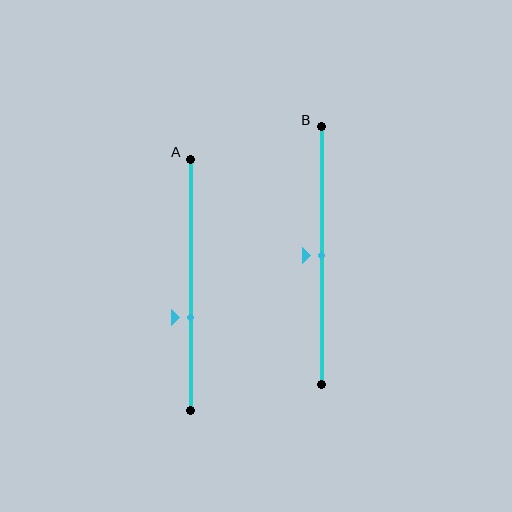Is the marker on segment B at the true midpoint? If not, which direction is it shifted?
Yes, the marker on segment B is at the true midpoint.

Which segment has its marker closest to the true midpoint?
Segment B has its marker closest to the true midpoint.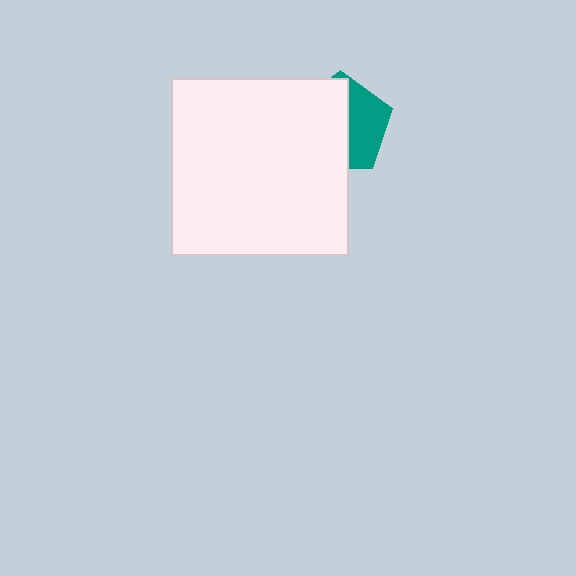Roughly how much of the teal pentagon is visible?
A small part of it is visible (roughly 39%).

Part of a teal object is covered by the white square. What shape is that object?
It is a pentagon.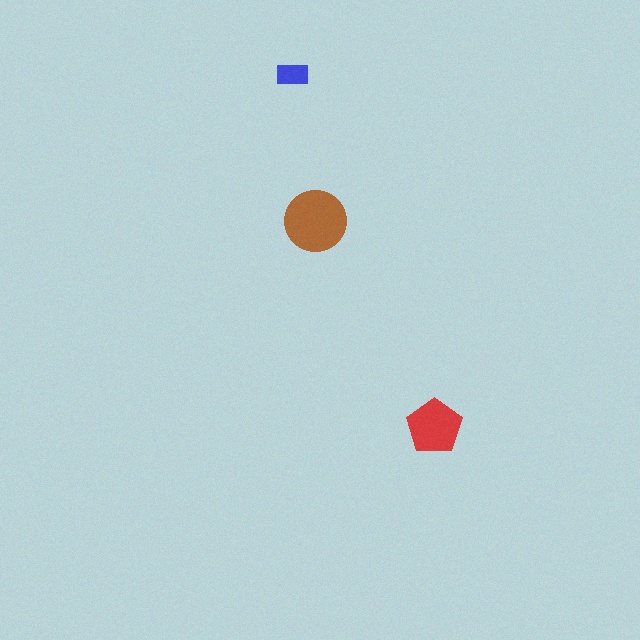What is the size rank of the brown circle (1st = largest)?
1st.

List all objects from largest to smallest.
The brown circle, the red pentagon, the blue rectangle.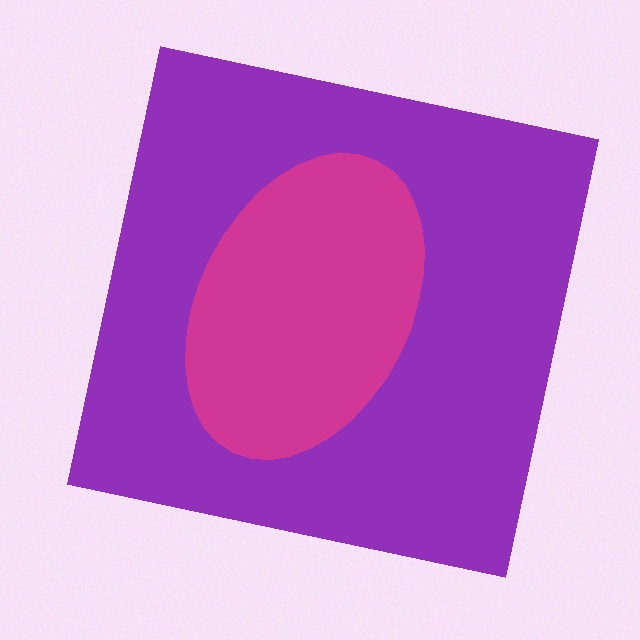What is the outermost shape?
The purple square.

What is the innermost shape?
The magenta ellipse.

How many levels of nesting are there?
2.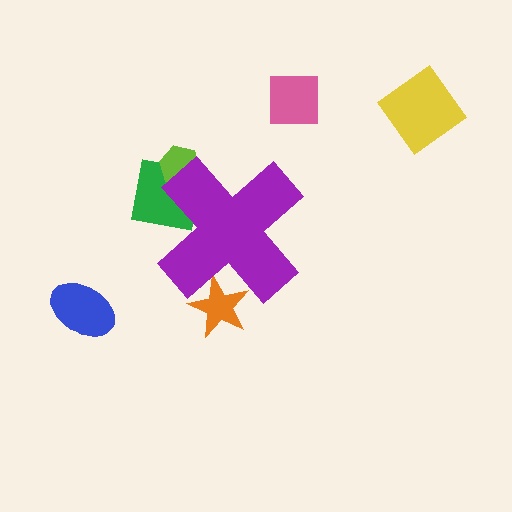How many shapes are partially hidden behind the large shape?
3 shapes are partially hidden.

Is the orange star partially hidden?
Yes, the orange star is partially hidden behind the purple cross.